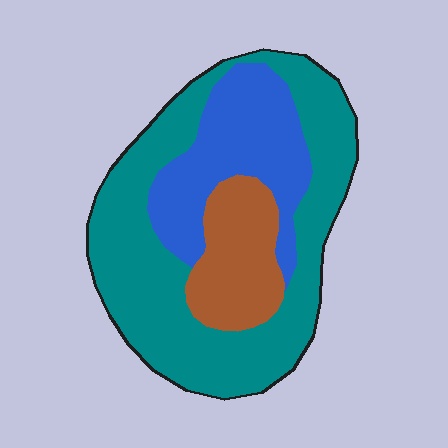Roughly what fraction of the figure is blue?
Blue covers about 25% of the figure.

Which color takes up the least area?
Brown, at roughly 15%.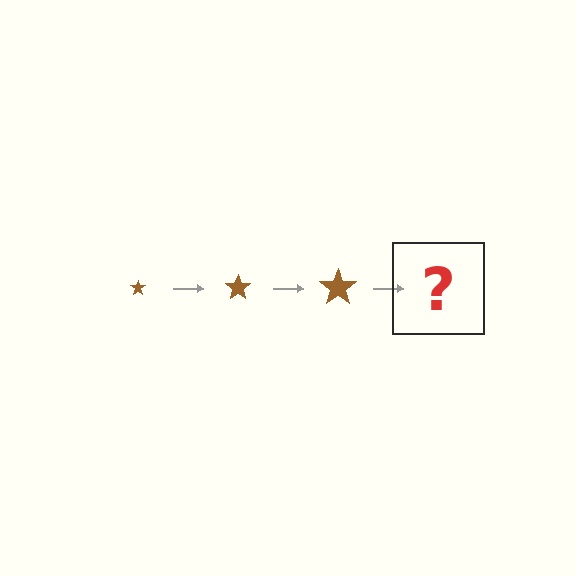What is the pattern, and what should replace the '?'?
The pattern is that the star gets progressively larger each step. The '?' should be a brown star, larger than the previous one.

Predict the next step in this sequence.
The next step is a brown star, larger than the previous one.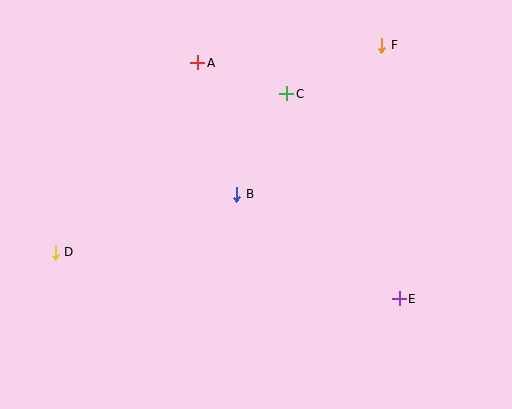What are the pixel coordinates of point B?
Point B is at (237, 194).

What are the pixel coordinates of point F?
Point F is at (382, 45).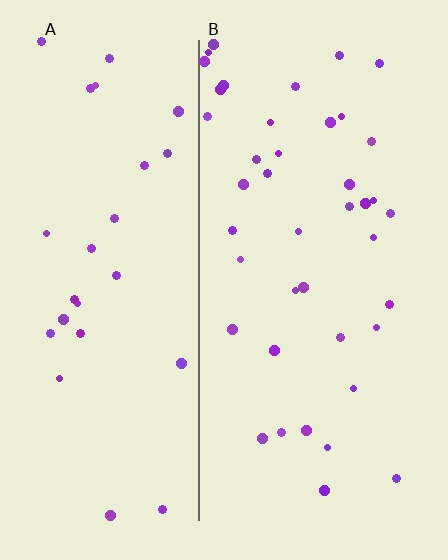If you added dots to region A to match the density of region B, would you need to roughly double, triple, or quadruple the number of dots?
Approximately double.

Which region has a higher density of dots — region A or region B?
B (the right).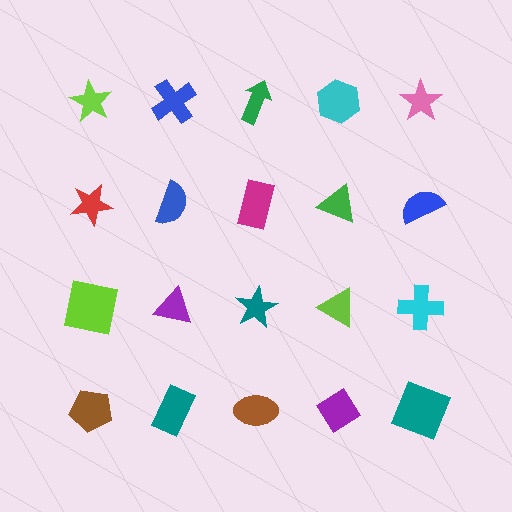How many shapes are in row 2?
5 shapes.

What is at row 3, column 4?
A lime triangle.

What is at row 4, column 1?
A brown pentagon.